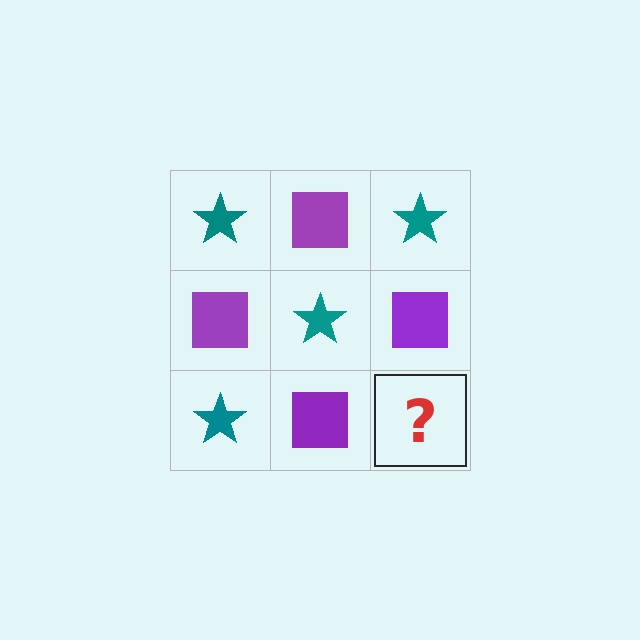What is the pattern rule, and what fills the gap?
The rule is that it alternates teal star and purple square in a checkerboard pattern. The gap should be filled with a teal star.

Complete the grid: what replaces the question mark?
The question mark should be replaced with a teal star.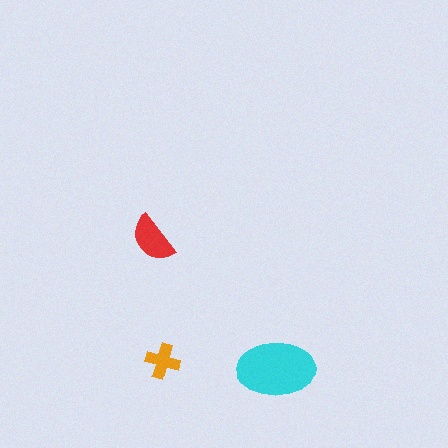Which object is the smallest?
The orange cross.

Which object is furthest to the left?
The red semicircle is leftmost.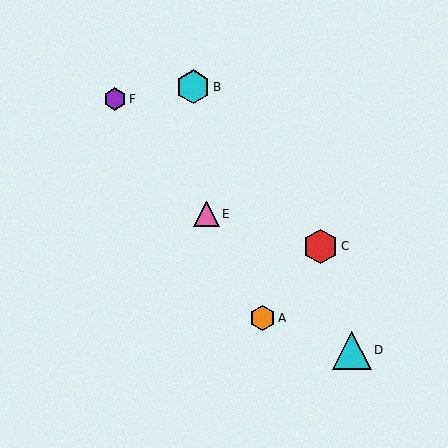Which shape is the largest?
The cyan triangle (labeled D) is the largest.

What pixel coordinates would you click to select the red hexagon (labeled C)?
Click at (320, 247) to select the red hexagon C.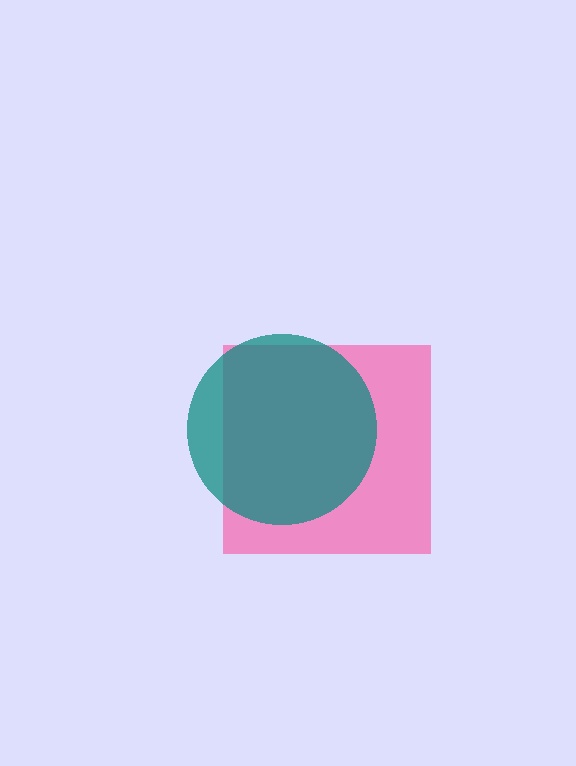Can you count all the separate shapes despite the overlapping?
Yes, there are 2 separate shapes.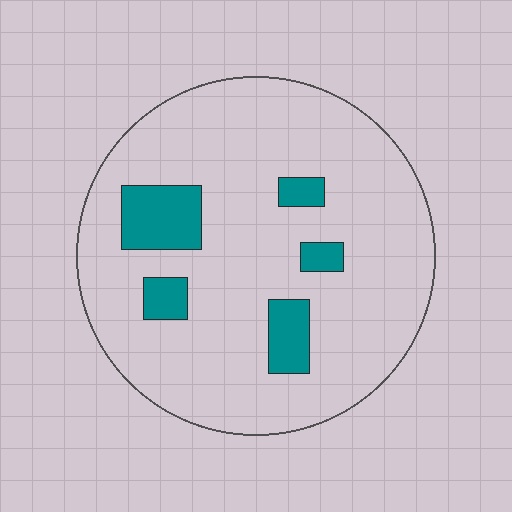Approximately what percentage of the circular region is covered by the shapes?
Approximately 15%.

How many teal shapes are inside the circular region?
5.